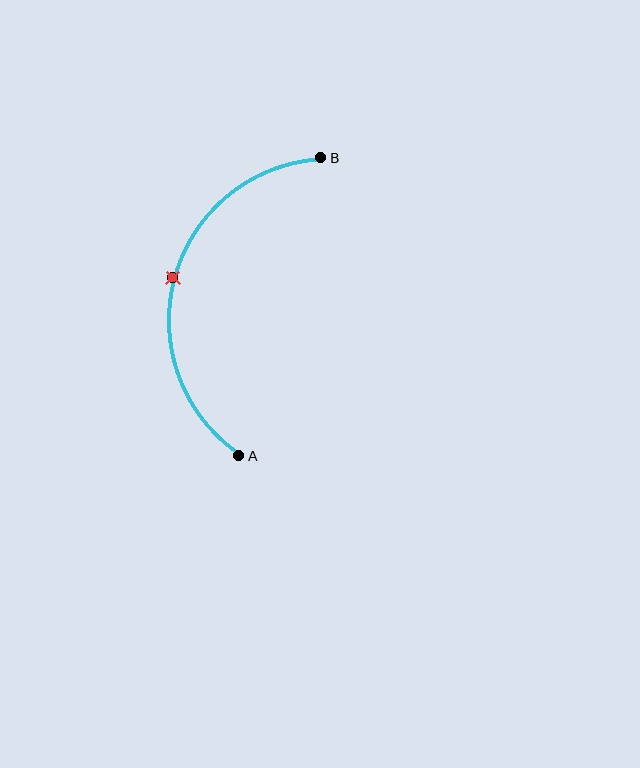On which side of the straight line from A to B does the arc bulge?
The arc bulges to the left of the straight line connecting A and B.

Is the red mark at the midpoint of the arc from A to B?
Yes. The red mark lies on the arc at equal arc-length from both A and B — it is the arc midpoint.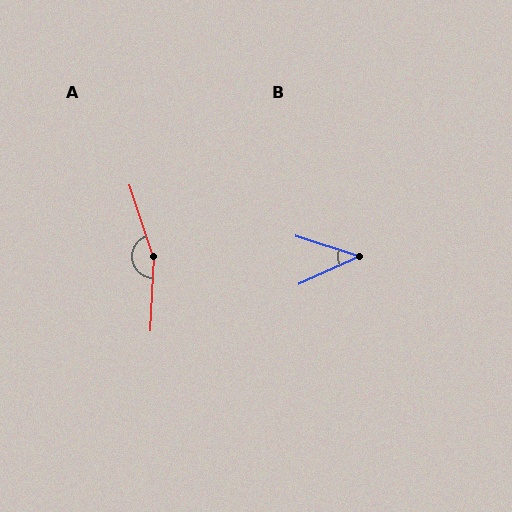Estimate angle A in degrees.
Approximately 159 degrees.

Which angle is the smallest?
B, at approximately 43 degrees.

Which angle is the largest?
A, at approximately 159 degrees.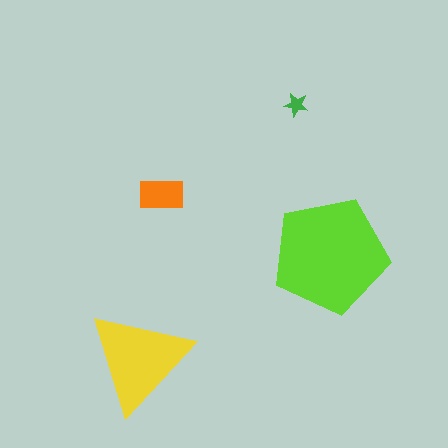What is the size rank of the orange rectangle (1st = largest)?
3rd.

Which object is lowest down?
The yellow triangle is bottommost.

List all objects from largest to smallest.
The lime pentagon, the yellow triangle, the orange rectangle, the green star.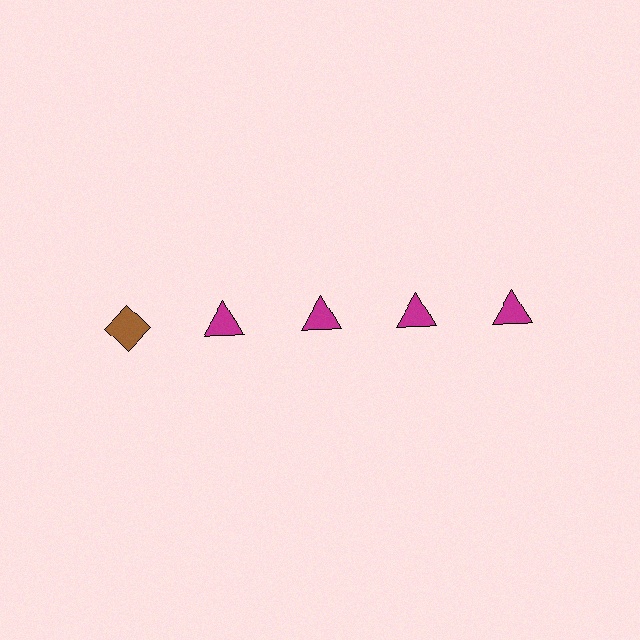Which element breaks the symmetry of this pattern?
The brown diamond in the top row, leftmost column breaks the symmetry. All other shapes are magenta triangles.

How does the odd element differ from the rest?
It differs in both color (brown instead of magenta) and shape (diamond instead of triangle).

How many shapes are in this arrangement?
There are 5 shapes arranged in a grid pattern.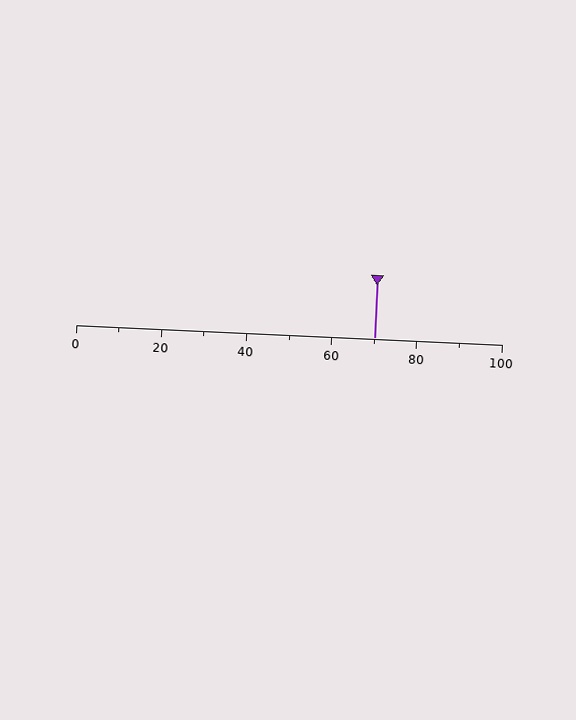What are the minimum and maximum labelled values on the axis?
The axis runs from 0 to 100.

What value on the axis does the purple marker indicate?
The marker indicates approximately 70.